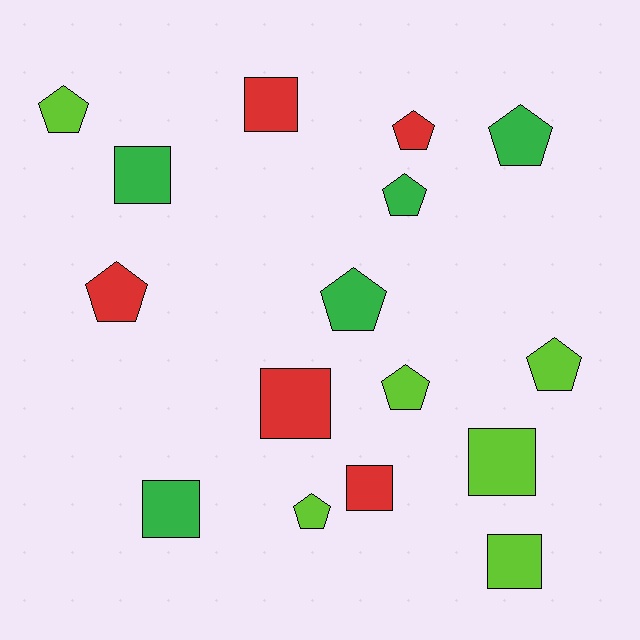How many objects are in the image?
There are 16 objects.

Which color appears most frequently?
Lime, with 6 objects.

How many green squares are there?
There are 2 green squares.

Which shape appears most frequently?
Pentagon, with 9 objects.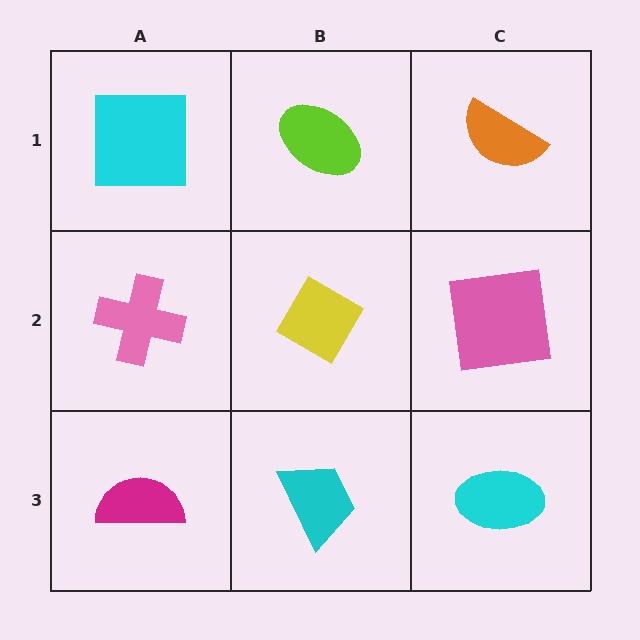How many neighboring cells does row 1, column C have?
2.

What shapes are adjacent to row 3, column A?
A pink cross (row 2, column A), a cyan trapezoid (row 3, column B).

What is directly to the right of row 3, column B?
A cyan ellipse.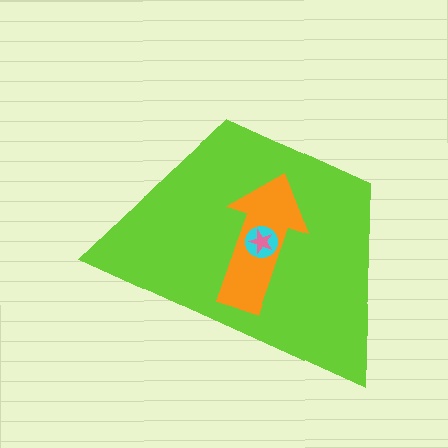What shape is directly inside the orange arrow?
The cyan circle.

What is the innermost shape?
The pink star.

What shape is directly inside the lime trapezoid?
The orange arrow.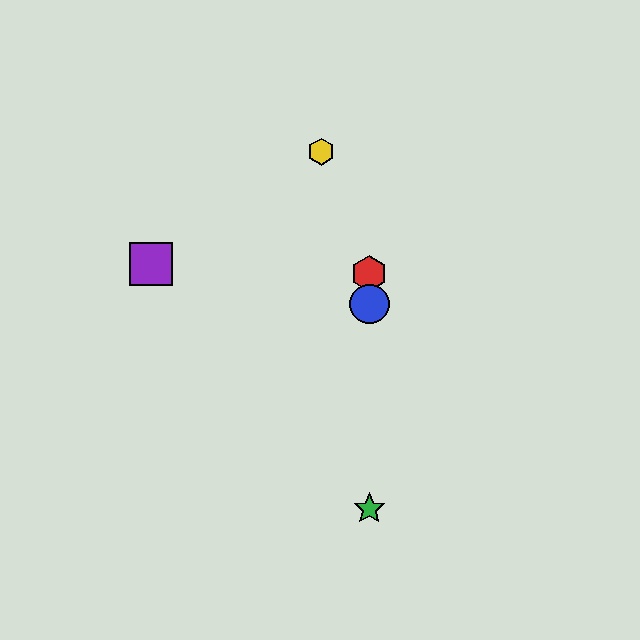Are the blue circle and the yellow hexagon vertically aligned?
No, the blue circle is at x≈369 and the yellow hexagon is at x≈321.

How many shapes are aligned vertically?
3 shapes (the red hexagon, the blue circle, the green star) are aligned vertically.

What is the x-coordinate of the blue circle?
The blue circle is at x≈369.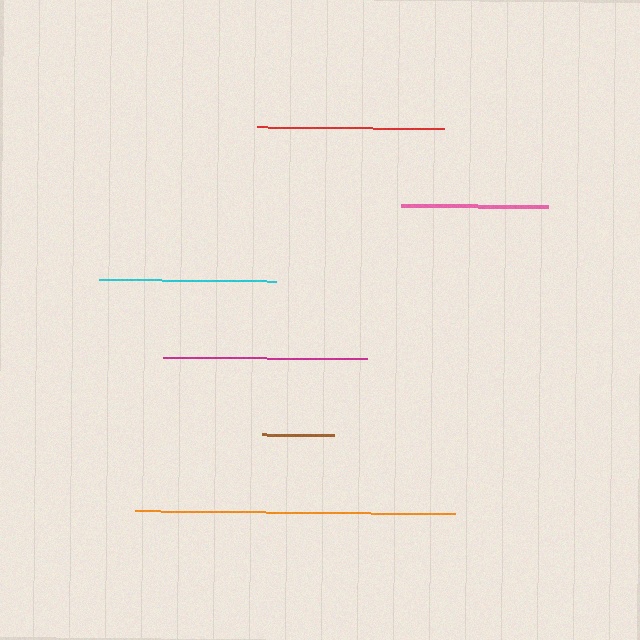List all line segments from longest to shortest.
From longest to shortest: orange, magenta, red, cyan, pink, brown.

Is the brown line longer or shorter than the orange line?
The orange line is longer than the brown line.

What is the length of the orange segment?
The orange segment is approximately 320 pixels long.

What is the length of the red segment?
The red segment is approximately 187 pixels long.